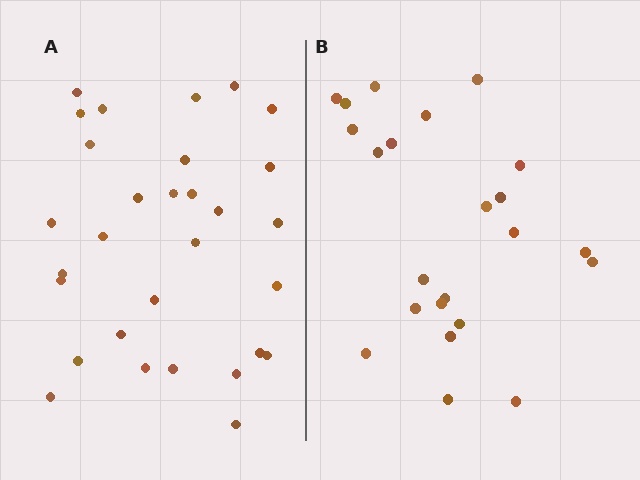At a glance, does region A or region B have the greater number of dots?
Region A (the left region) has more dots.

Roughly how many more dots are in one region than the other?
Region A has roughly 8 or so more dots than region B.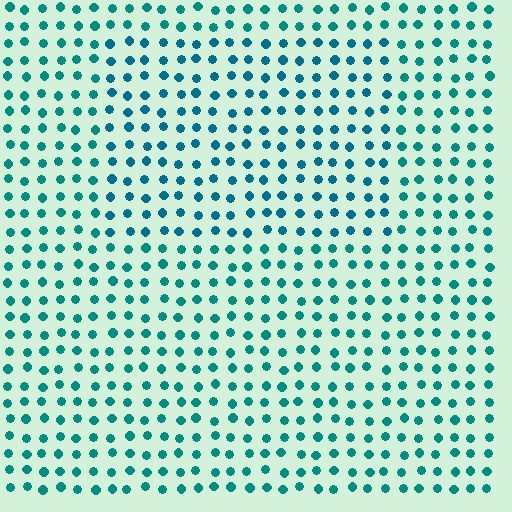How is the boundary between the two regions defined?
The boundary is defined purely by a slight shift in hue (about 18 degrees). Spacing, size, and orientation are identical on both sides.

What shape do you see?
I see a rectangle.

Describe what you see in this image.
The image is filled with small teal elements in a uniform arrangement. A rectangle-shaped region is visible where the elements are tinted to a slightly different hue, forming a subtle color boundary.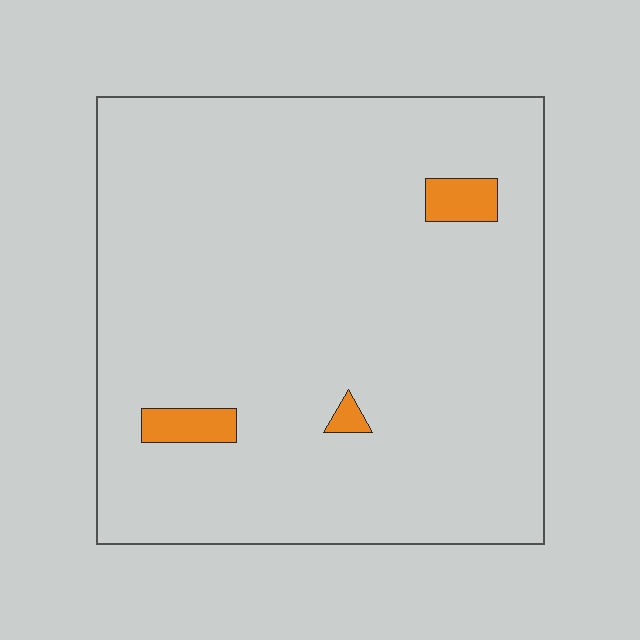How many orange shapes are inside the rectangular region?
3.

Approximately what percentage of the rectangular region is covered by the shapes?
Approximately 5%.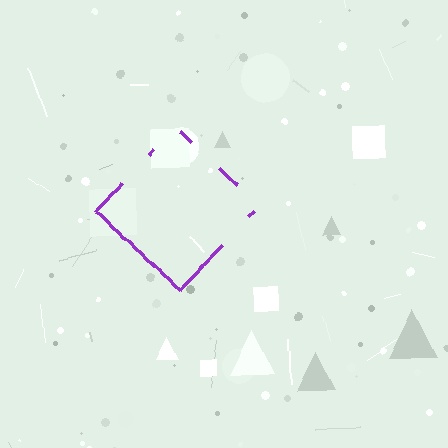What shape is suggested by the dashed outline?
The dashed outline suggests a diamond.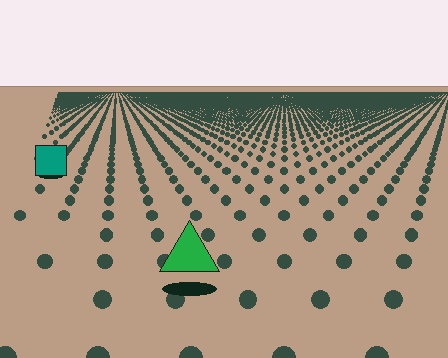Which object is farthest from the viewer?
The teal square is farthest from the viewer. It appears smaller and the ground texture around it is denser.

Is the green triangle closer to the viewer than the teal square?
Yes. The green triangle is closer — you can tell from the texture gradient: the ground texture is coarser near it.